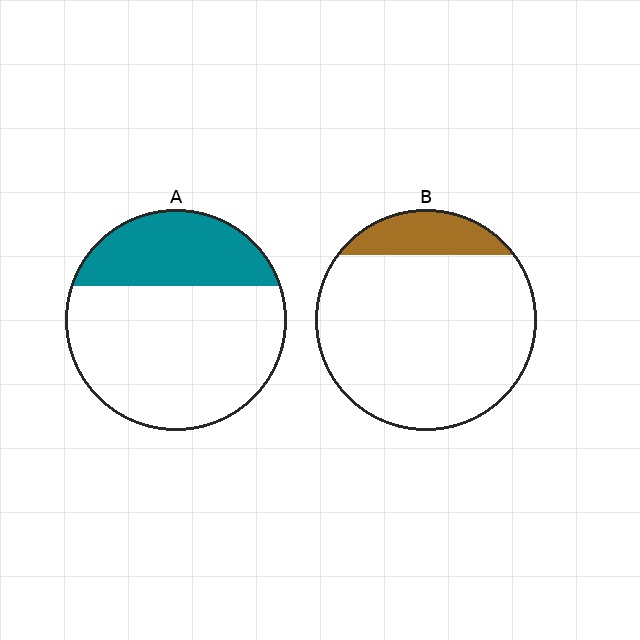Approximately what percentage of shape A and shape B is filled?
A is approximately 30% and B is approximately 15%.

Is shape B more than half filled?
No.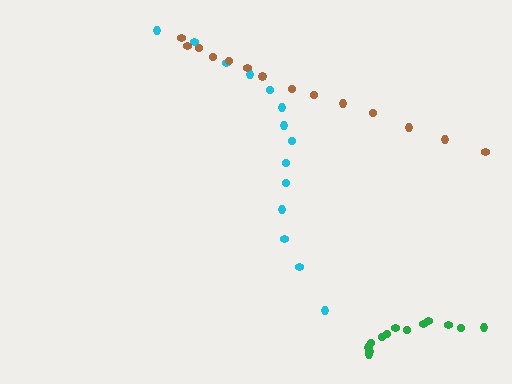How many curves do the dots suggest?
There are 3 distinct paths.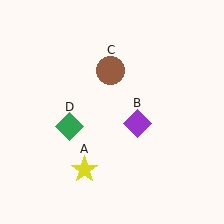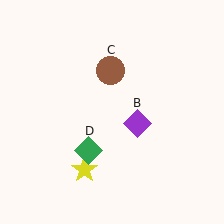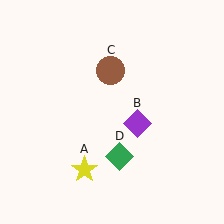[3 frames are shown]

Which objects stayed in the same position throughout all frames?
Yellow star (object A) and purple diamond (object B) and brown circle (object C) remained stationary.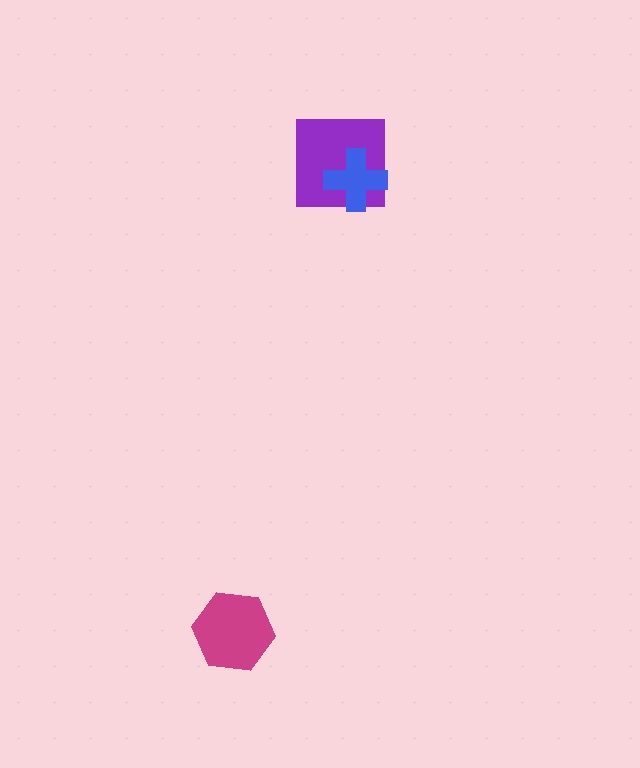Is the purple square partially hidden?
Yes, it is partially covered by another shape.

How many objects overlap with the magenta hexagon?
0 objects overlap with the magenta hexagon.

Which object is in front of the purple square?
The blue cross is in front of the purple square.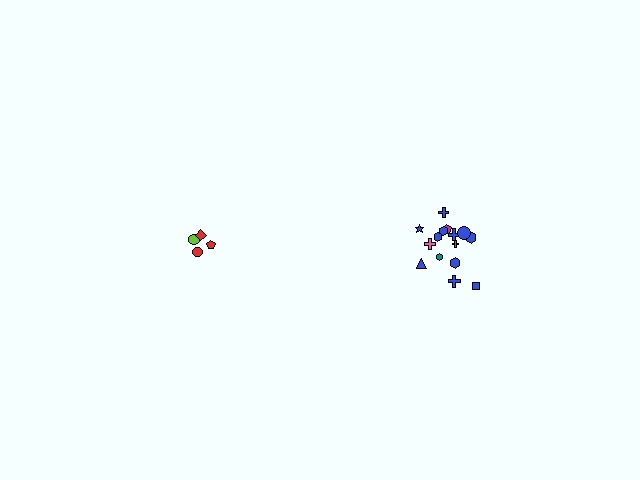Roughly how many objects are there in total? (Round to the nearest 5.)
Roughly 20 objects in total.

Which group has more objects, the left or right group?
The right group.